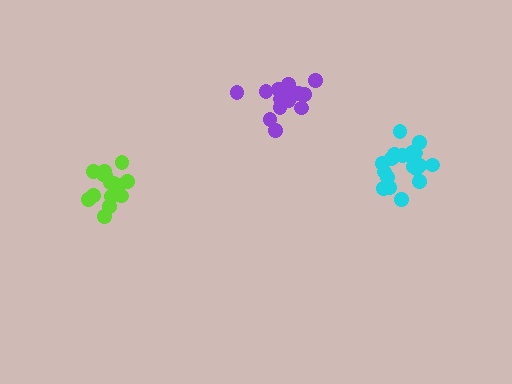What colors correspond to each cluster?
The clusters are colored: lime, cyan, purple.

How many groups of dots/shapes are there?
There are 3 groups.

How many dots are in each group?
Group 1: 16 dots, Group 2: 19 dots, Group 3: 15 dots (50 total).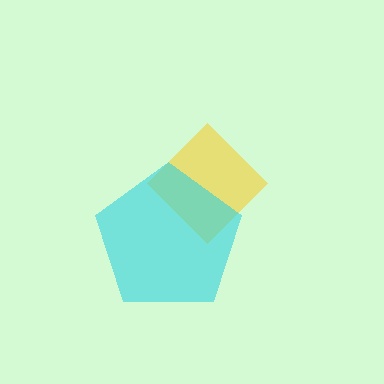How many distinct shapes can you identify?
There are 2 distinct shapes: a yellow diamond, a cyan pentagon.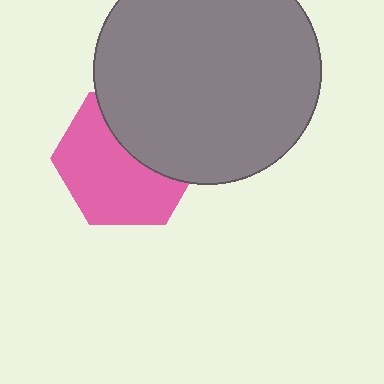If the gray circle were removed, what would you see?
You would see the complete pink hexagon.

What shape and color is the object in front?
The object in front is a gray circle.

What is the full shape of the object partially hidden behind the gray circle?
The partially hidden object is a pink hexagon.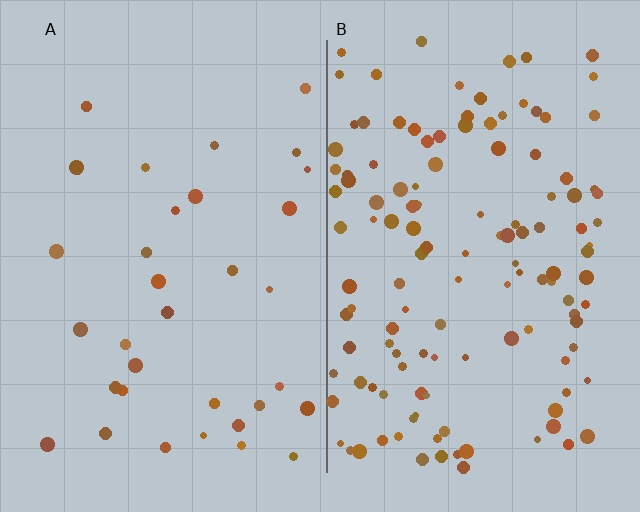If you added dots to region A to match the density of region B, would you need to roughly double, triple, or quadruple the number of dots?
Approximately quadruple.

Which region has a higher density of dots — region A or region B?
B (the right).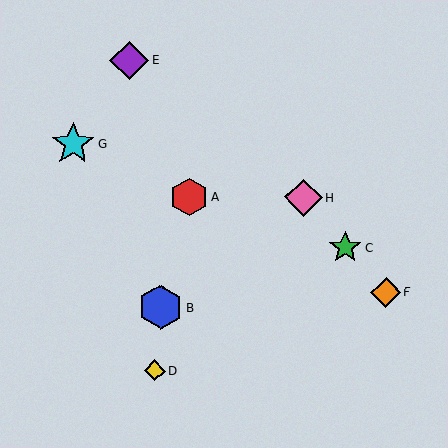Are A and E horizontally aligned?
No, A is at y≈197 and E is at y≈61.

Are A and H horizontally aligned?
Yes, both are at y≈197.